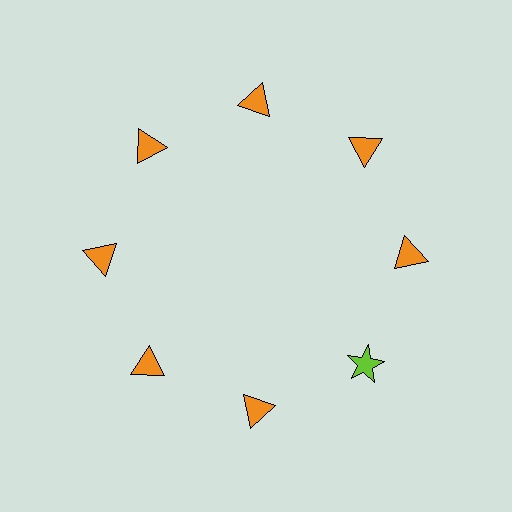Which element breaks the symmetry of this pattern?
The lime star at roughly the 4 o'clock position breaks the symmetry. All other shapes are orange triangles.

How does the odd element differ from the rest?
It differs in both color (lime instead of orange) and shape (star instead of triangle).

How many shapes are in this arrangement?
There are 8 shapes arranged in a ring pattern.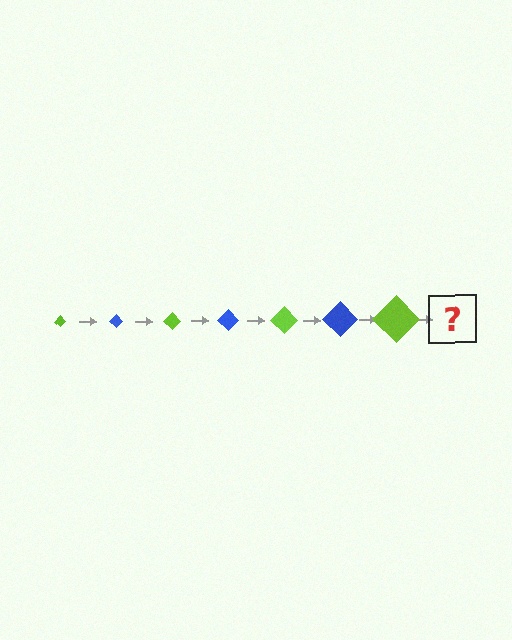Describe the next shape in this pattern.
It should be a blue diamond, larger than the previous one.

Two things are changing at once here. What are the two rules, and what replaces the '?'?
The two rules are that the diamond grows larger each step and the color cycles through lime and blue. The '?' should be a blue diamond, larger than the previous one.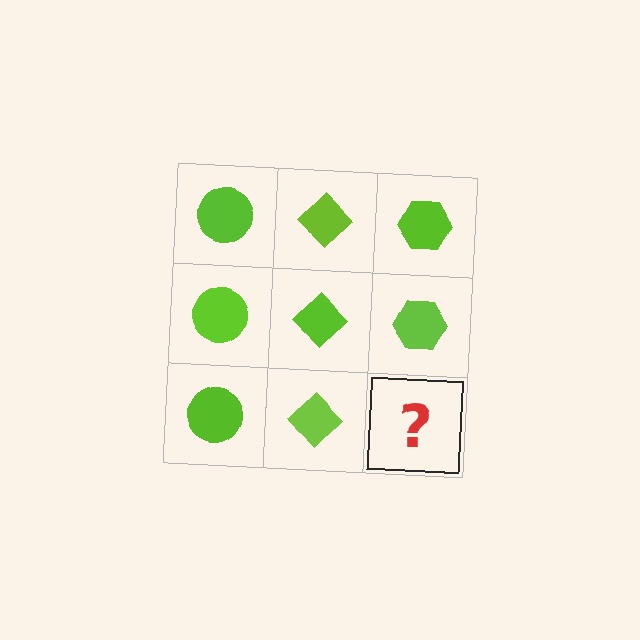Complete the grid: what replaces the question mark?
The question mark should be replaced with a lime hexagon.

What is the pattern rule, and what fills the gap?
The rule is that each column has a consistent shape. The gap should be filled with a lime hexagon.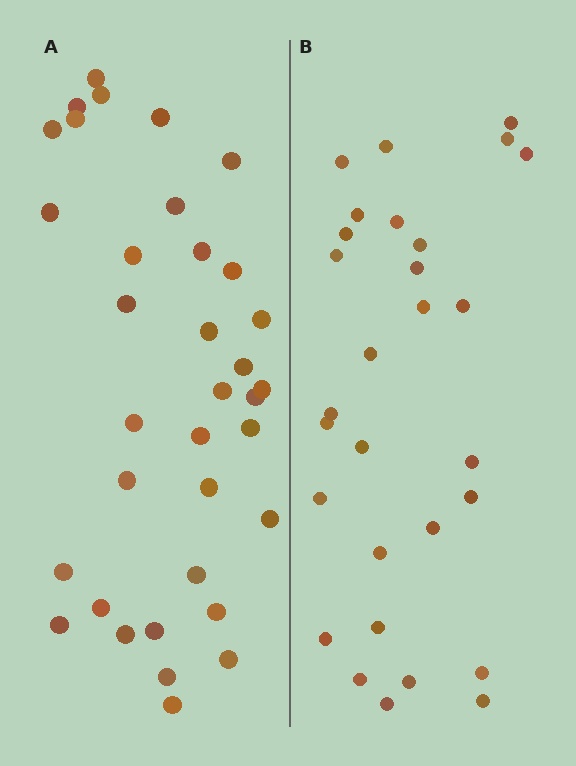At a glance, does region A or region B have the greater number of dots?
Region A (the left region) has more dots.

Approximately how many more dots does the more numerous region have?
Region A has about 6 more dots than region B.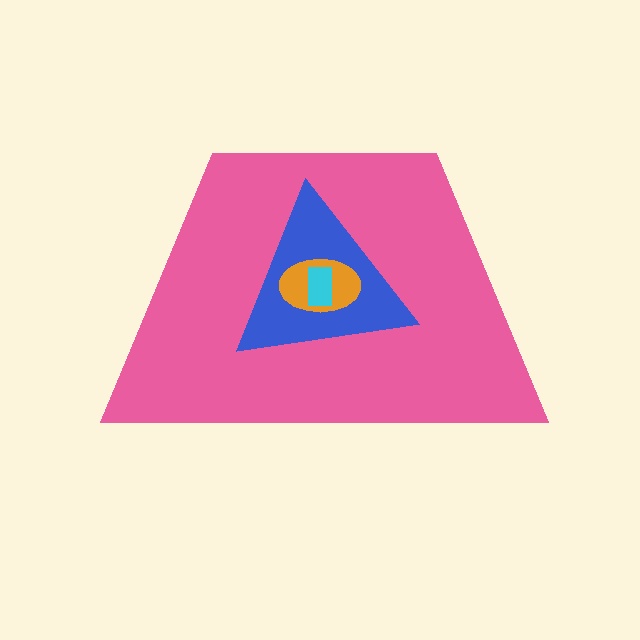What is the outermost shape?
The pink trapezoid.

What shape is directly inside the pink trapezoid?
The blue triangle.